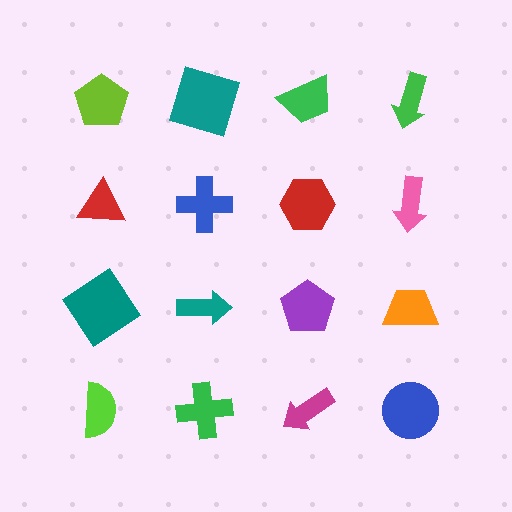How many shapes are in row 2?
4 shapes.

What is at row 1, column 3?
A green trapezoid.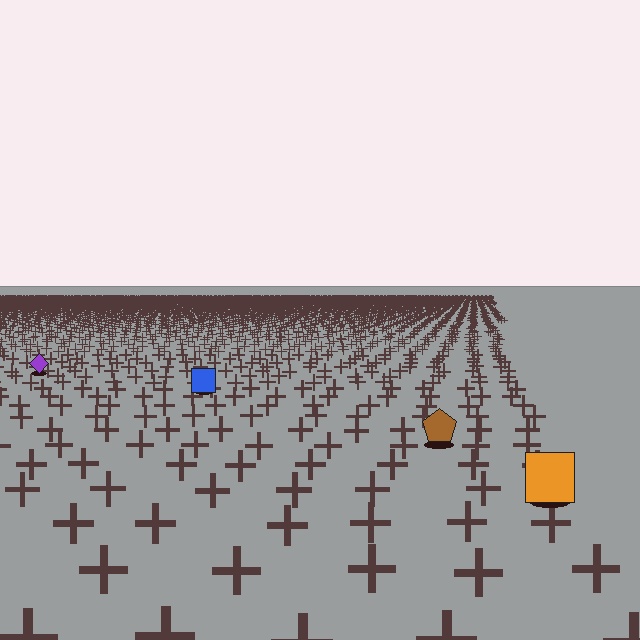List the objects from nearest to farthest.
From nearest to farthest: the orange square, the brown pentagon, the blue square, the purple diamond.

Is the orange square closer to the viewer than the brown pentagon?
Yes. The orange square is closer — you can tell from the texture gradient: the ground texture is coarser near it.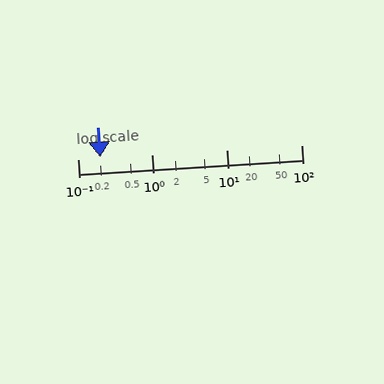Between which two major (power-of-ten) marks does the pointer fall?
The pointer is between 0.1 and 1.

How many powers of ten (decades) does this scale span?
The scale spans 3 decades, from 0.1 to 100.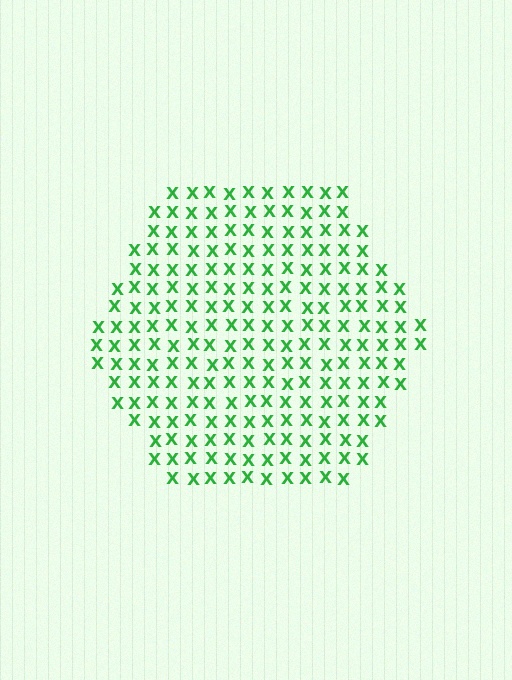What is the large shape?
The large shape is a hexagon.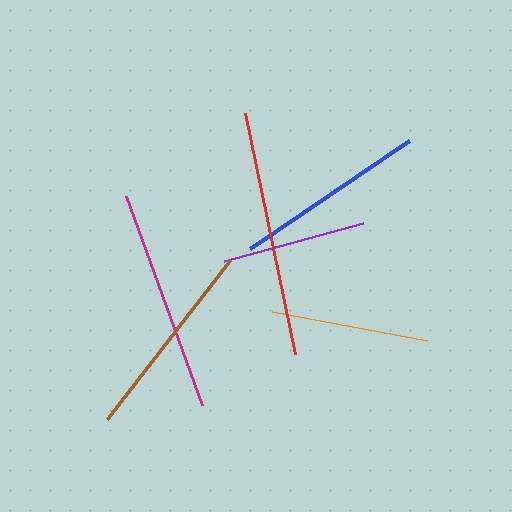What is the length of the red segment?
The red segment is approximately 246 pixels long.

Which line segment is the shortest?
The purple line is the shortest at approximately 143 pixels.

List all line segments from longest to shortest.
From longest to shortest: red, magenta, brown, blue, orange, purple.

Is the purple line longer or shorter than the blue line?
The blue line is longer than the purple line.